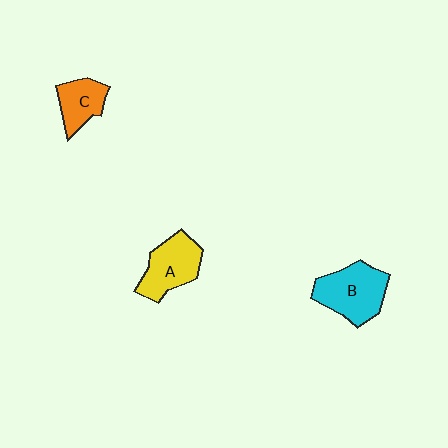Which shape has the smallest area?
Shape C (orange).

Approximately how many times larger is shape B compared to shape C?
Approximately 1.7 times.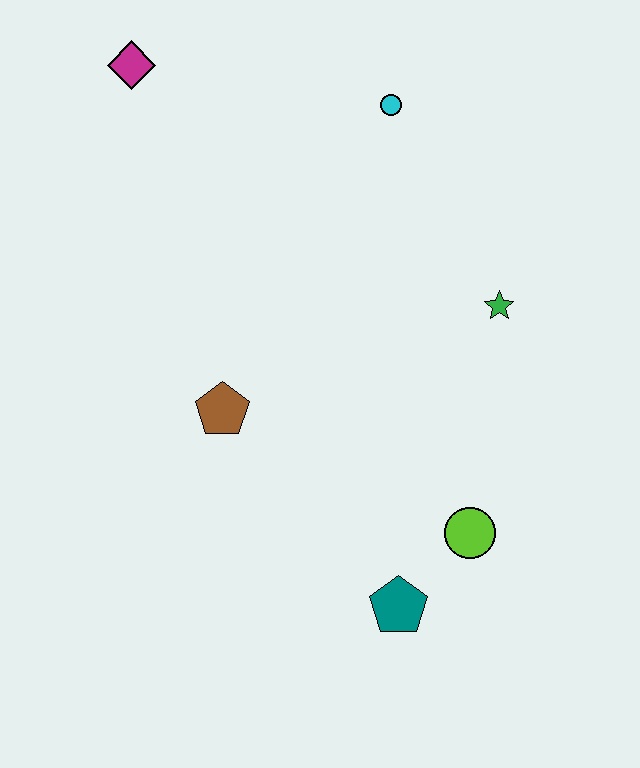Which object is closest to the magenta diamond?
The cyan circle is closest to the magenta diamond.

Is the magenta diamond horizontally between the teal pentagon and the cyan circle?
No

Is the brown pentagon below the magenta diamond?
Yes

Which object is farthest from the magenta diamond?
The teal pentagon is farthest from the magenta diamond.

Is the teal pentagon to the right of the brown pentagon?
Yes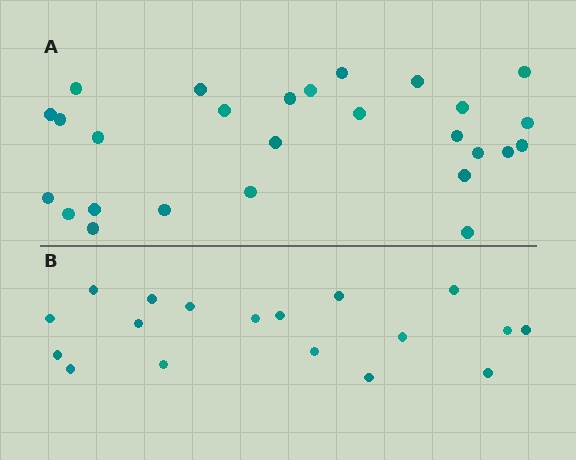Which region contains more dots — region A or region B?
Region A (the top region) has more dots.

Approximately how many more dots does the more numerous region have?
Region A has roughly 8 or so more dots than region B.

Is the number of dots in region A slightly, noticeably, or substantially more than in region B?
Region A has substantially more. The ratio is roughly 1.5 to 1.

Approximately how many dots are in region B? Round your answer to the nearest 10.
About 20 dots. (The exact count is 18, which rounds to 20.)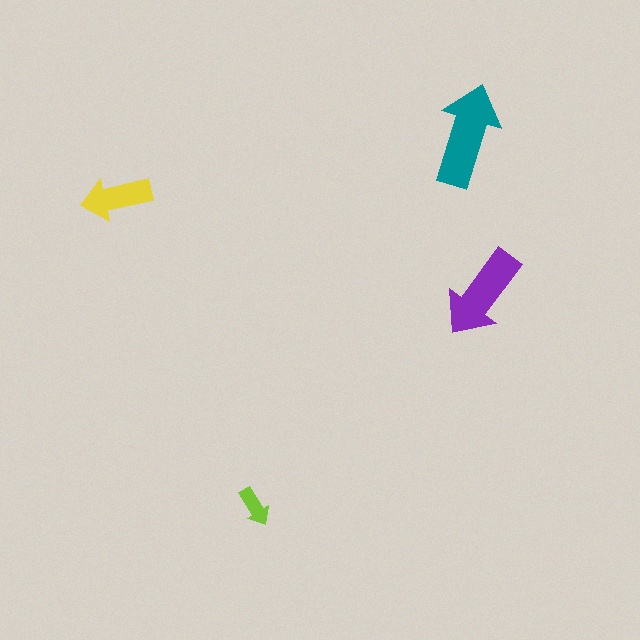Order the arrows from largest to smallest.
the teal one, the purple one, the yellow one, the lime one.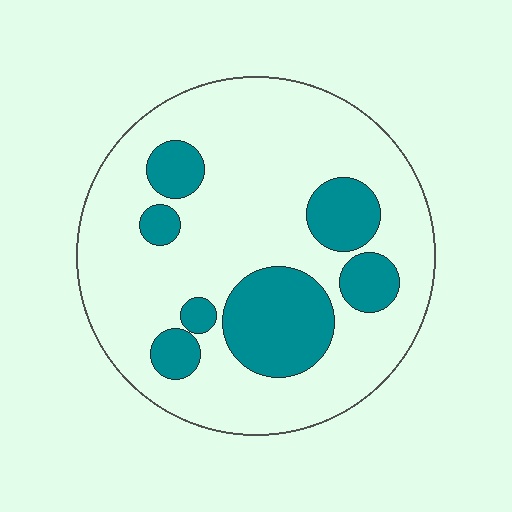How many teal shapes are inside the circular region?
7.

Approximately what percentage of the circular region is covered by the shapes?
Approximately 25%.